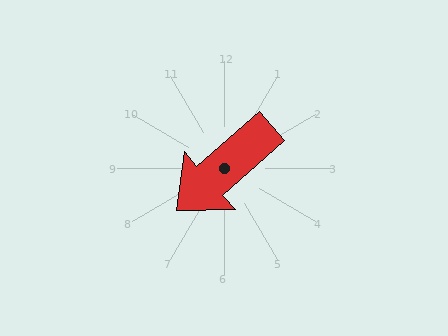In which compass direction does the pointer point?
Southwest.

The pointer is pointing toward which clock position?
Roughly 8 o'clock.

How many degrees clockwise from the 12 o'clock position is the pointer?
Approximately 229 degrees.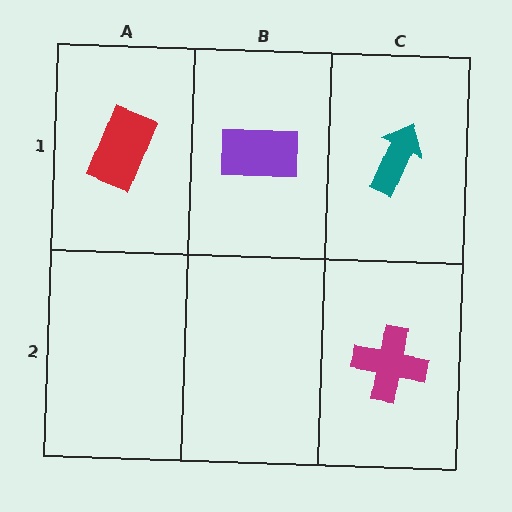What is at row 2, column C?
A magenta cross.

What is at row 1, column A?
A red rectangle.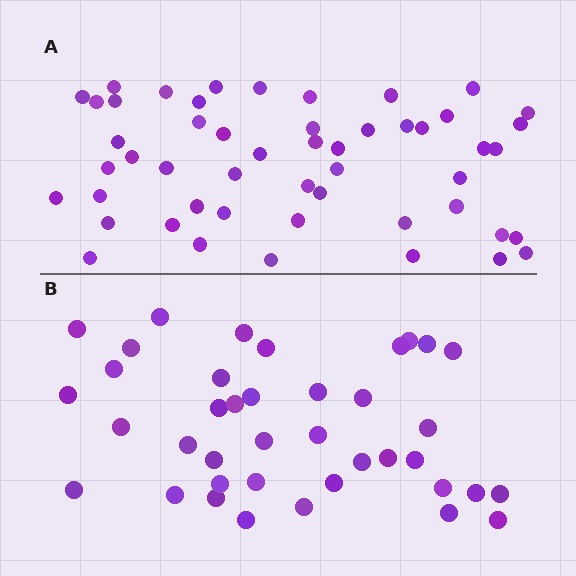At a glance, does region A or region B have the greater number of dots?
Region A (the top region) has more dots.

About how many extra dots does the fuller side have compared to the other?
Region A has roughly 12 or so more dots than region B.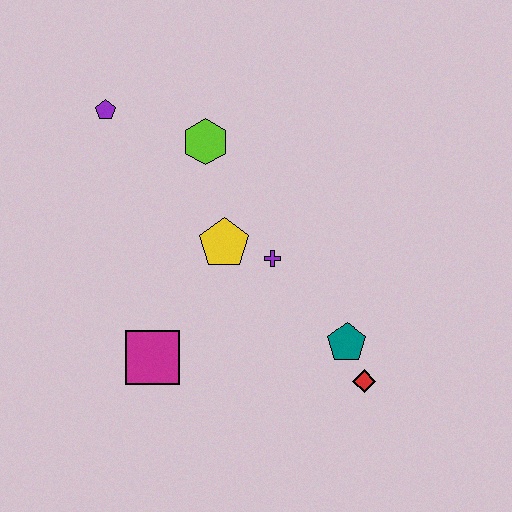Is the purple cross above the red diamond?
Yes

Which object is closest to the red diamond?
The teal pentagon is closest to the red diamond.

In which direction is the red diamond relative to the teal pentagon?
The red diamond is below the teal pentagon.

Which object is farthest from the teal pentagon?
The purple pentagon is farthest from the teal pentagon.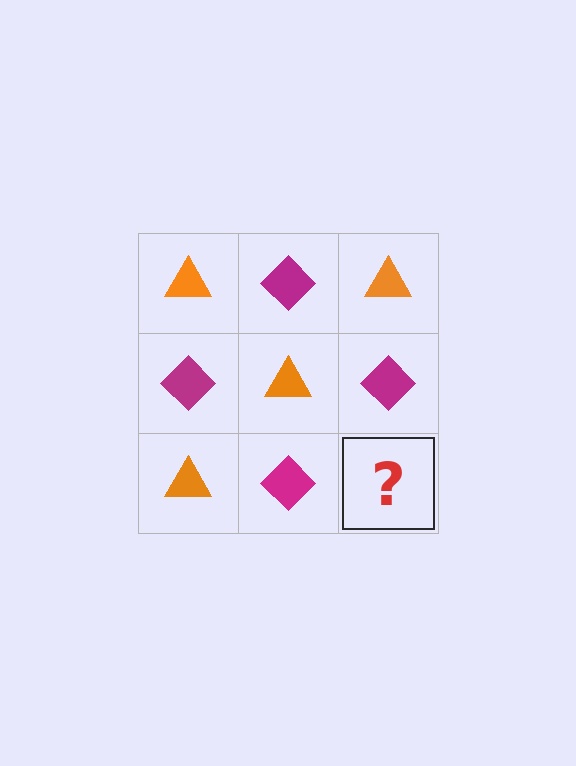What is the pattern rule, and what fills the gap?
The rule is that it alternates orange triangle and magenta diamond in a checkerboard pattern. The gap should be filled with an orange triangle.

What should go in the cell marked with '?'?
The missing cell should contain an orange triangle.